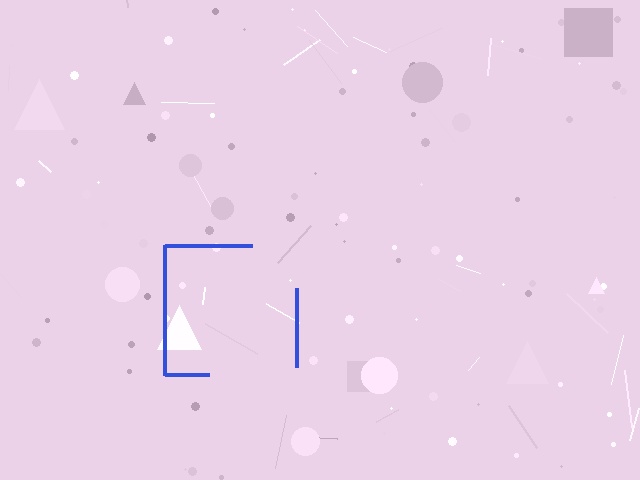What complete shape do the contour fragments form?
The contour fragments form a square.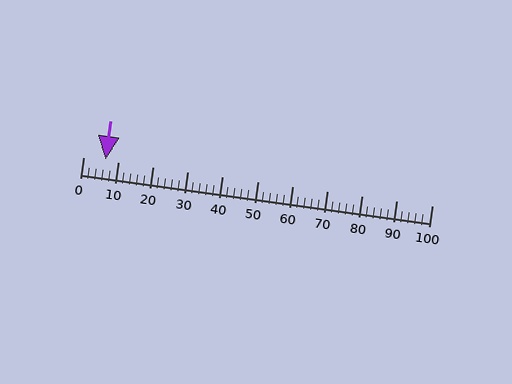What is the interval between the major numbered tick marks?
The major tick marks are spaced 10 units apart.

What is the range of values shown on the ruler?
The ruler shows values from 0 to 100.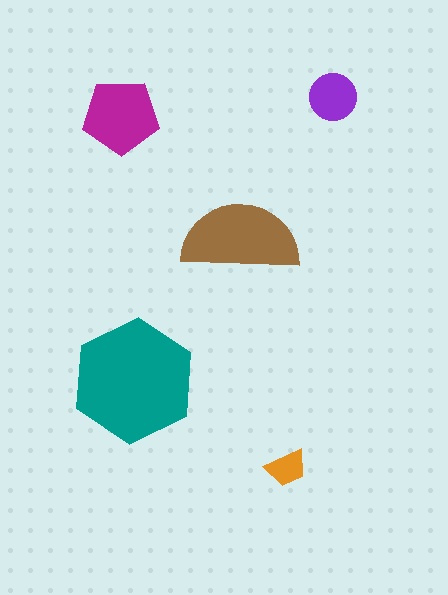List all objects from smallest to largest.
The orange trapezoid, the purple circle, the magenta pentagon, the brown semicircle, the teal hexagon.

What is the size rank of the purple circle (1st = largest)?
4th.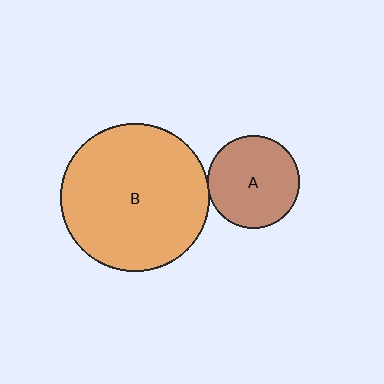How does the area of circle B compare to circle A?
Approximately 2.6 times.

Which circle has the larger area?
Circle B (orange).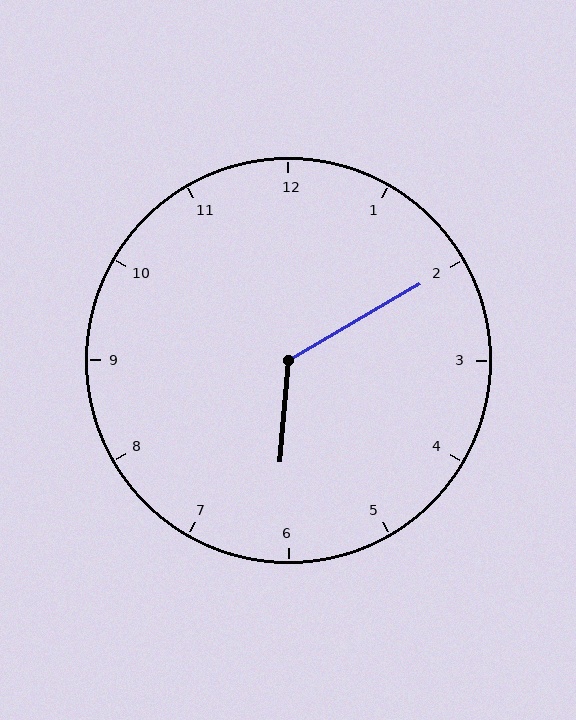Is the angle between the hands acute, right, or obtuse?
It is obtuse.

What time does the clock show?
6:10.